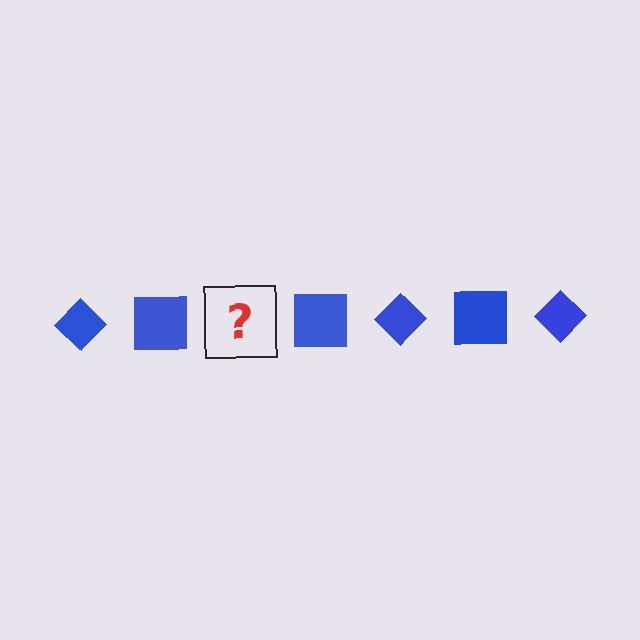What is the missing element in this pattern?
The missing element is a blue diamond.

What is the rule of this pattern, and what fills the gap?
The rule is that the pattern cycles through diamond, square shapes in blue. The gap should be filled with a blue diamond.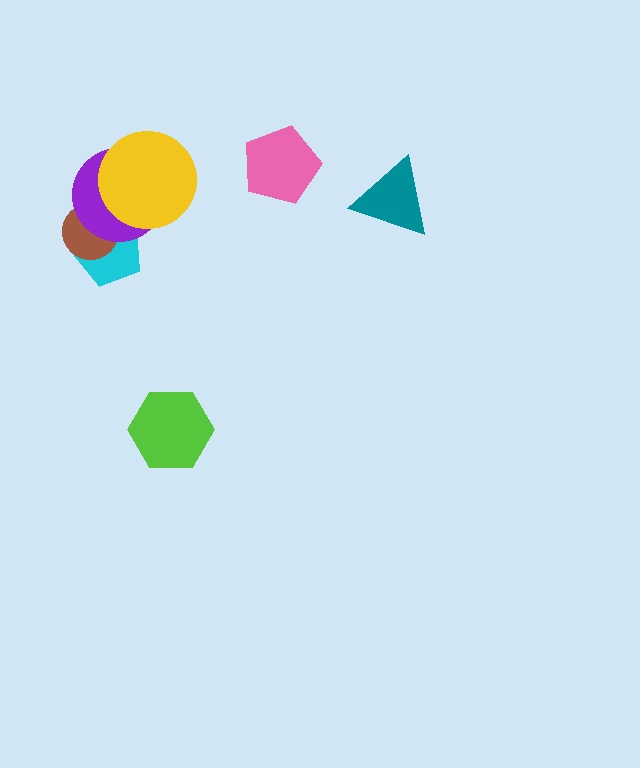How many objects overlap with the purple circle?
3 objects overlap with the purple circle.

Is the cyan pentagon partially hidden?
Yes, it is partially covered by another shape.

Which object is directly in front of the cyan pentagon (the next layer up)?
The brown circle is directly in front of the cyan pentagon.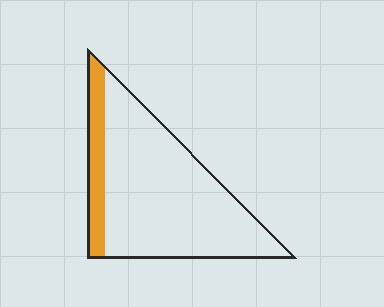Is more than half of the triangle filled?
No.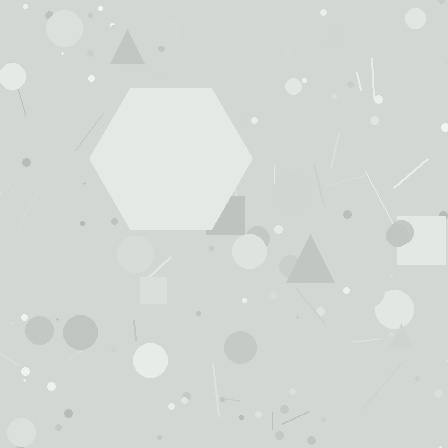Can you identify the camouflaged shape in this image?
The camouflaged shape is a hexagon.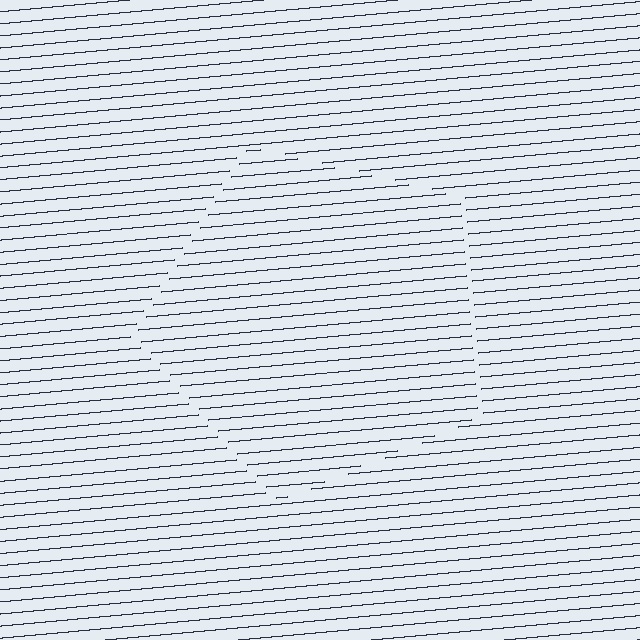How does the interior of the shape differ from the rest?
The interior of the shape contains the same grating, shifted by half a period — the contour is defined by the phase discontinuity where line-ends from the inner and outer gratings abut.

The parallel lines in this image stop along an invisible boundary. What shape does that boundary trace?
An illusory pentagon. The interior of the shape contains the same grating, shifted by half a period — the contour is defined by the phase discontinuity where line-ends from the inner and outer gratings abut.